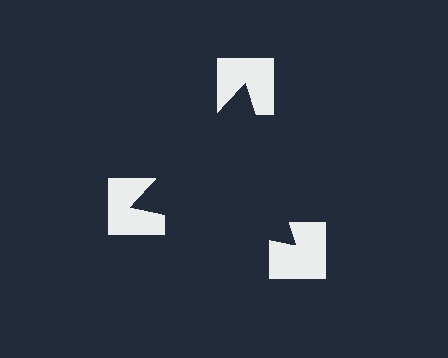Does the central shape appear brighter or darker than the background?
It typically appears slightly darker than the background, even though no actual brightness change is drawn.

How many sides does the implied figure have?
3 sides.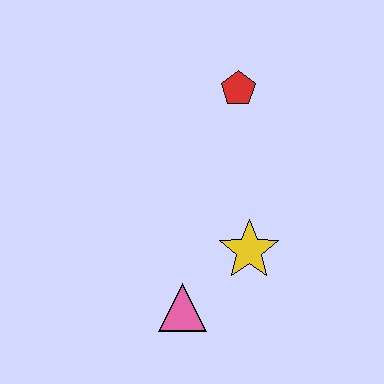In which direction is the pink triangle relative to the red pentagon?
The pink triangle is below the red pentagon.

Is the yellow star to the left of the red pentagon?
No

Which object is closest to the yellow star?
The pink triangle is closest to the yellow star.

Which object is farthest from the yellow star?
The red pentagon is farthest from the yellow star.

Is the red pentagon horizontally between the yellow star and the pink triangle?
Yes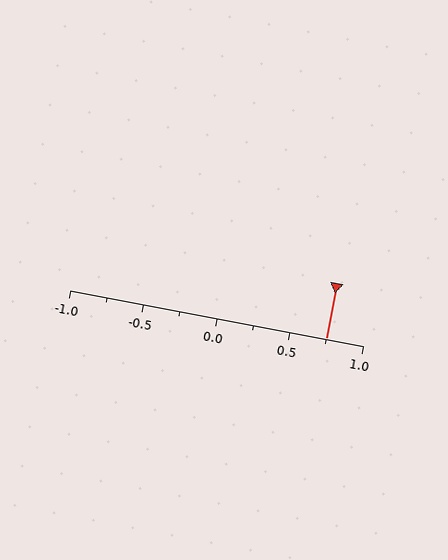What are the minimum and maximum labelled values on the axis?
The axis runs from -1.0 to 1.0.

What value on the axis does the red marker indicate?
The marker indicates approximately 0.75.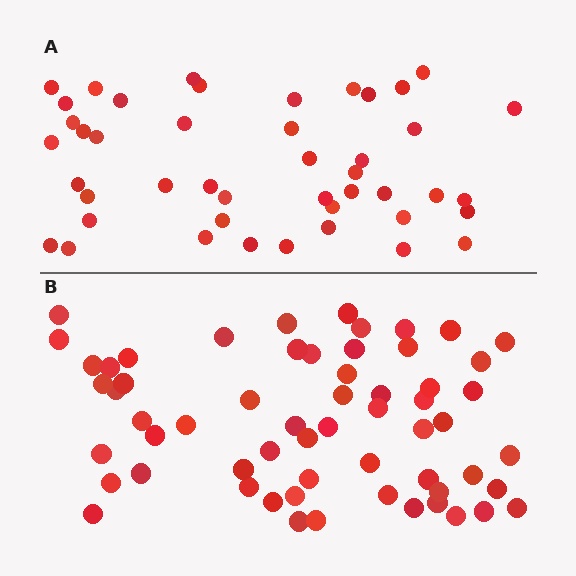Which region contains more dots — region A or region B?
Region B (the bottom region) has more dots.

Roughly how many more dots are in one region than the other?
Region B has approximately 15 more dots than region A.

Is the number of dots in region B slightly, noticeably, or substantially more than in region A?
Region B has noticeably more, but not dramatically so. The ratio is roughly 1.3 to 1.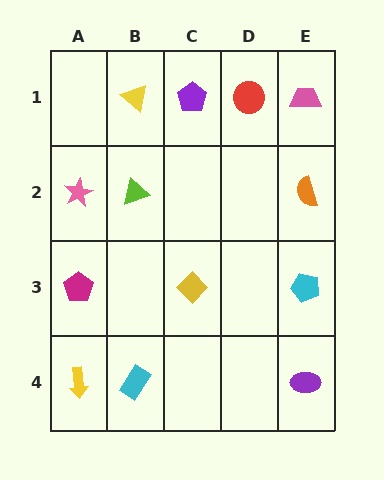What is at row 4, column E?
A purple ellipse.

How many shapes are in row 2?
3 shapes.